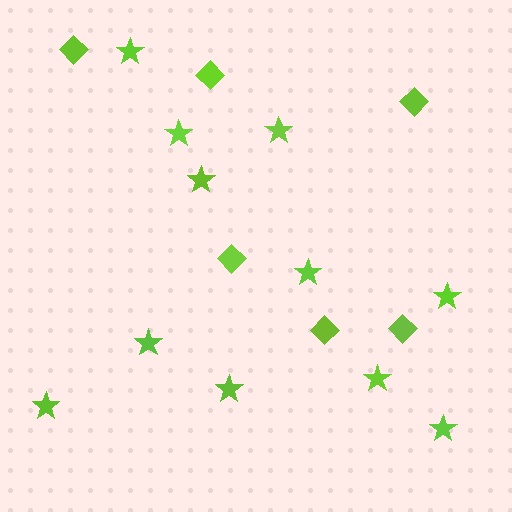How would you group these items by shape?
There are 2 groups: one group of stars (11) and one group of diamonds (6).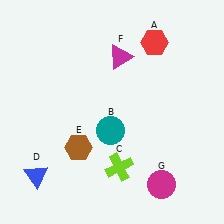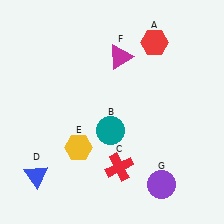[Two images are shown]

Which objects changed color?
C changed from lime to red. E changed from brown to yellow. G changed from magenta to purple.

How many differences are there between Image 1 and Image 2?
There are 3 differences between the two images.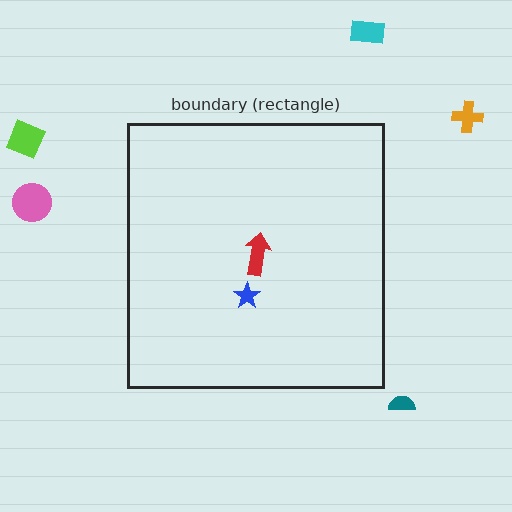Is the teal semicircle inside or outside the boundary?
Outside.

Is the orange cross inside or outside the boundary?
Outside.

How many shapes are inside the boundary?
2 inside, 5 outside.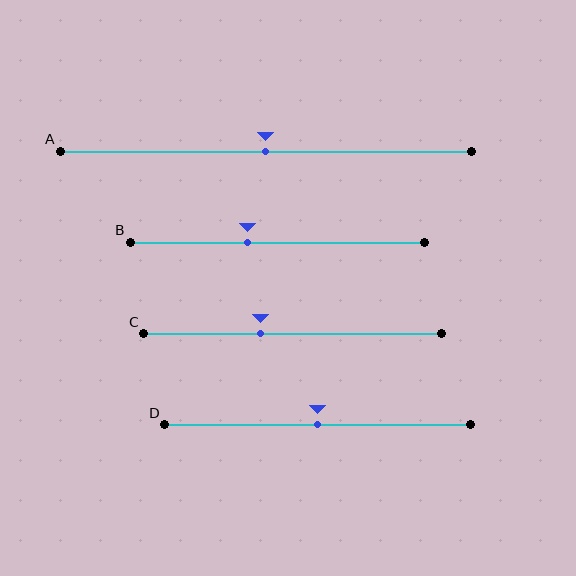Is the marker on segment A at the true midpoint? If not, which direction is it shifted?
Yes, the marker on segment A is at the true midpoint.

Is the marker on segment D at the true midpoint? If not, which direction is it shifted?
Yes, the marker on segment D is at the true midpoint.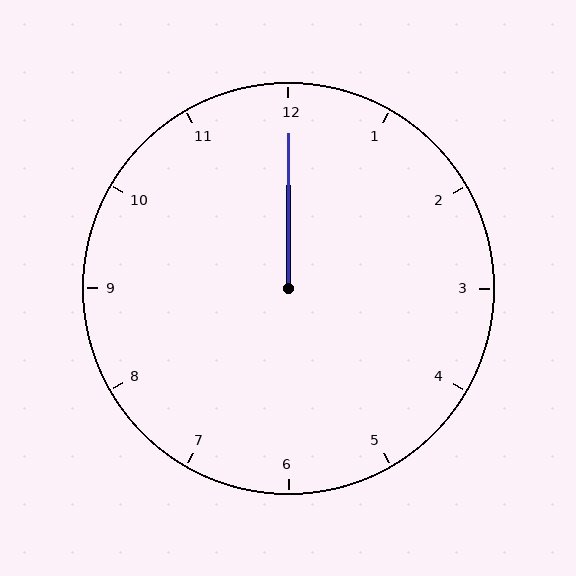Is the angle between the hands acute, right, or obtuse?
It is acute.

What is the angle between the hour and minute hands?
Approximately 0 degrees.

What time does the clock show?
12:00.